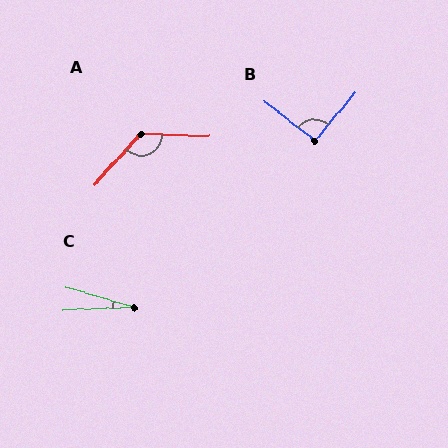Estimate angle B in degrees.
Approximately 92 degrees.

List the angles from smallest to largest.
C (18°), B (92°), A (131°).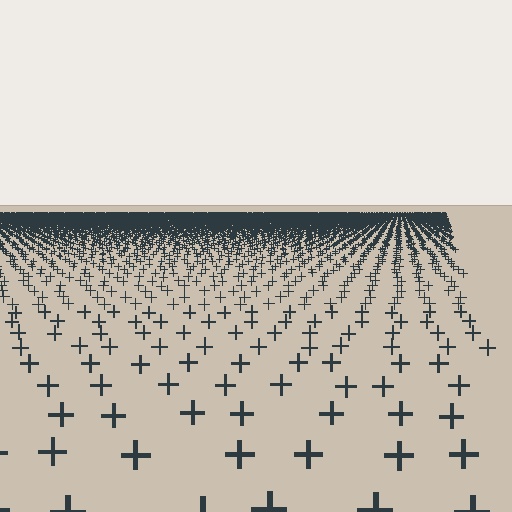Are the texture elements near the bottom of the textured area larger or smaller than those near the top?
Larger. Near the bottom, elements are closer to the viewer and appear at a bigger on-screen size.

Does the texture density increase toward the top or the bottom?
Density increases toward the top.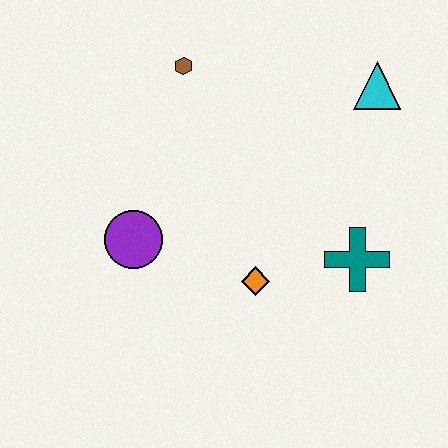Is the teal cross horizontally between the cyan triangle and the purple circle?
Yes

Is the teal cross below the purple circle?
Yes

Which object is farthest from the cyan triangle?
The purple circle is farthest from the cyan triangle.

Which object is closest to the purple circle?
The orange diamond is closest to the purple circle.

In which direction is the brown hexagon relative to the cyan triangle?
The brown hexagon is to the left of the cyan triangle.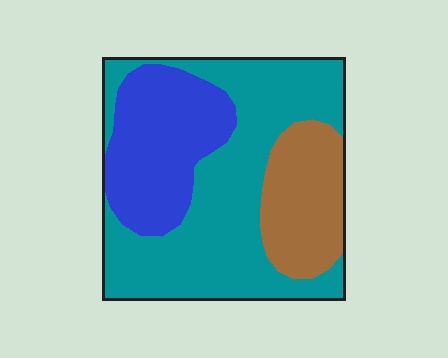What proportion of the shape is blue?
Blue takes up about one quarter (1/4) of the shape.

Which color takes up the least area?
Brown, at roughly 20%.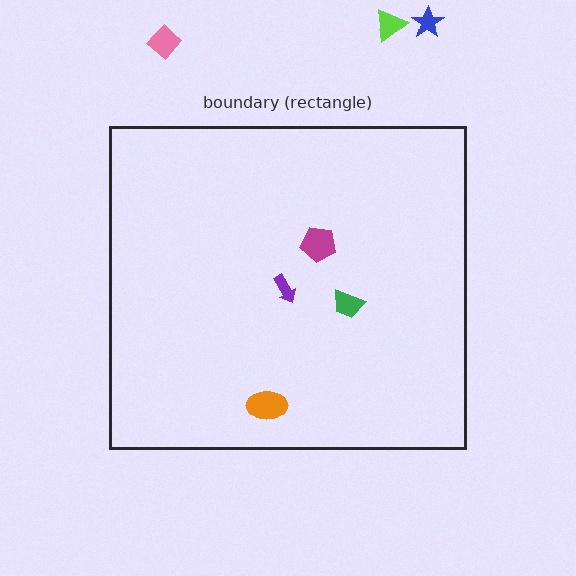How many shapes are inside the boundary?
4 inside, 3 outside.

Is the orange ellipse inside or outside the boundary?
Inside.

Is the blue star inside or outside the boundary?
Outside.